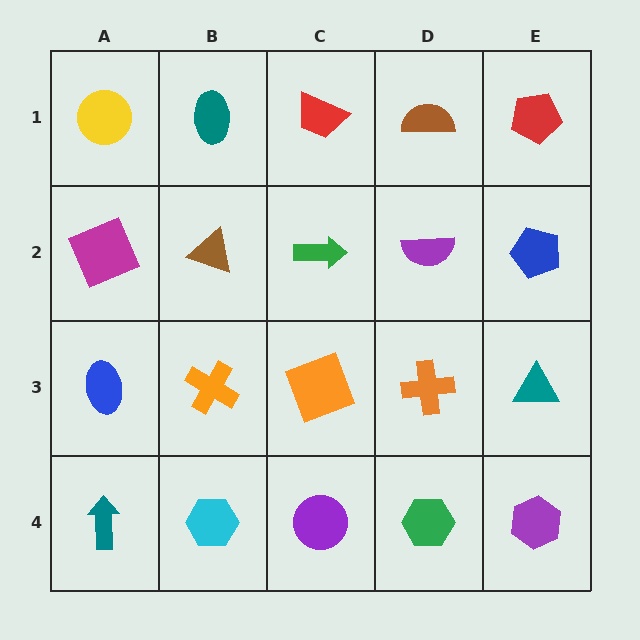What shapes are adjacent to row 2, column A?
A yellow circle (row 1, column A), a blue ellipse (row 3, column A), a brown triangle (row 2, column B).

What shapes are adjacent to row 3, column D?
A purple semicircle (row 2, column D), a green hexagon (row 4, column D), an orange square (row 3, column C), a teal triangle (row 3, column E).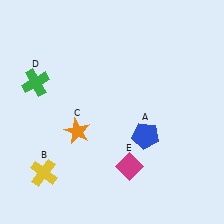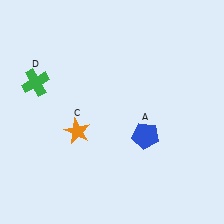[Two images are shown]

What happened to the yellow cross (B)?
The yellow cross (B) was removed in Image 2. It was in the bottom-left area of Image 1.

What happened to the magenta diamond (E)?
The magenta diamond (E) was removed in Image 2. It was in the bottom-right area of Image 1.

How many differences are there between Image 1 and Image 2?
There are 2 differences between the two images.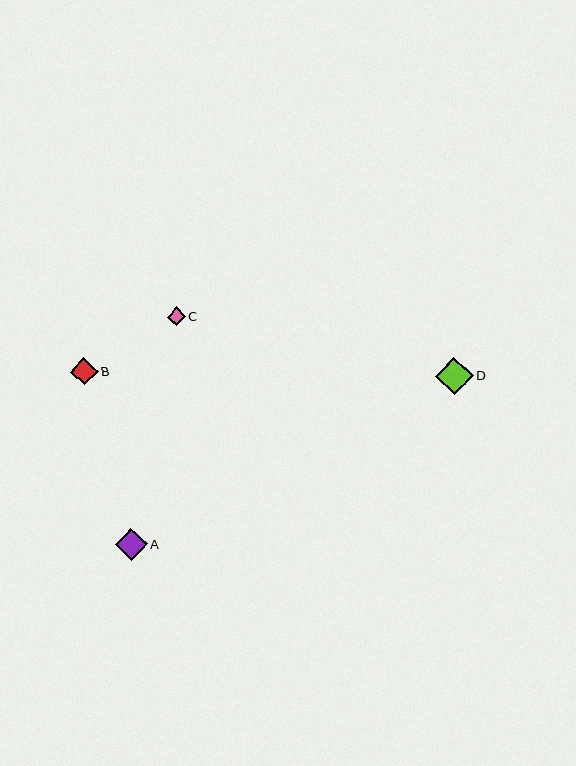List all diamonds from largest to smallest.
From largest to smallest: D, A, B, C.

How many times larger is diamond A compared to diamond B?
Diamond A is approximately 1.2 times the size of diamond B.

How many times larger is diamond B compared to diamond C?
Diamond B is approximately 1.5 times the size of diamond C.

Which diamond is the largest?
Diamond D is the largest with a size of approximately 37 pixels.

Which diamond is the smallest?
Diamond C is the smallest with a size of approximately 18 pixels.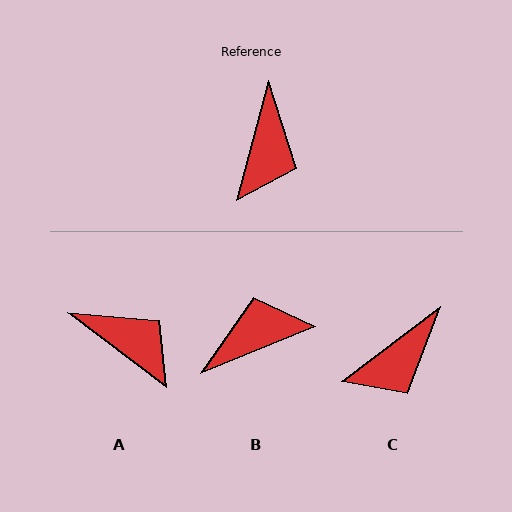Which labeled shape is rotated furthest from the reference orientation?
B, about 127 degrees away.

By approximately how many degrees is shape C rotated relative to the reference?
Approximately 38 degrees clockwise.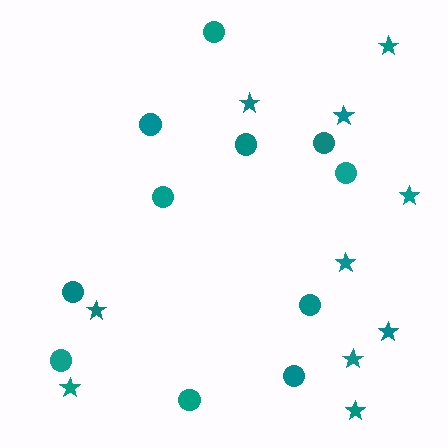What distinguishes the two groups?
There are 2 groups: one group of circles (11) and one group of stars (10).